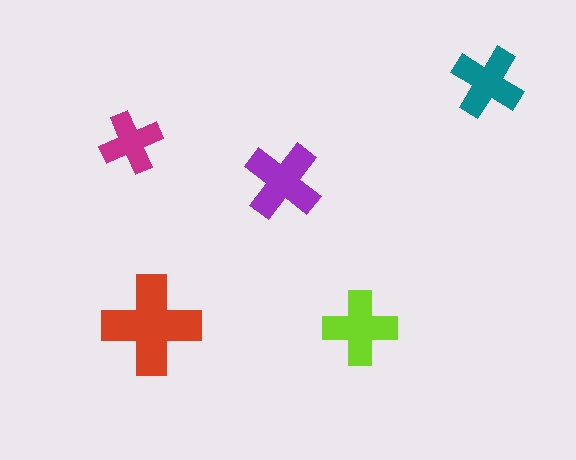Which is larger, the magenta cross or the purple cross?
The purple one.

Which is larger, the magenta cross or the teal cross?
The teal one.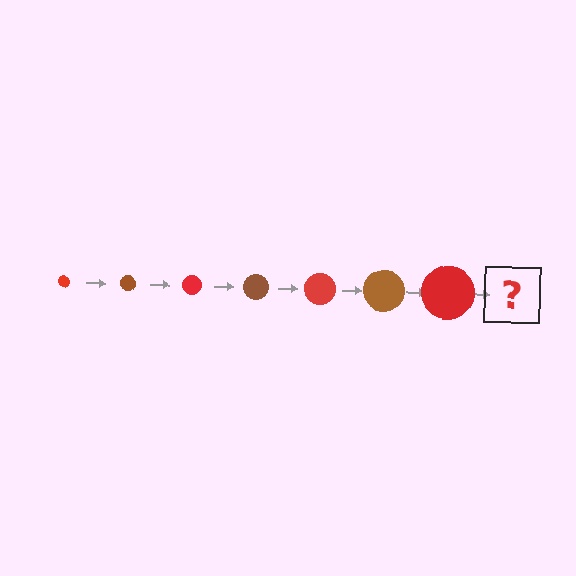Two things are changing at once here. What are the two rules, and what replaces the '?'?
The two rules are that the circle grows larger each step and the color cycles through red and brown. The '?' should be a brown circle, larger than the previous one.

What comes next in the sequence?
The next element should be a brown circle, larger than the previous one.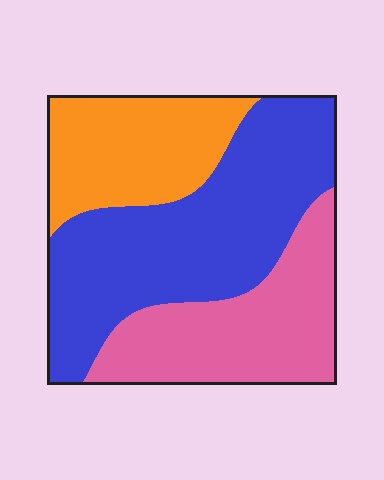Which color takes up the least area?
Orange, at roughly 25%.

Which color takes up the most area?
Blue, at roughly 45%.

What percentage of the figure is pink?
Pink takes up about one third (1/3) of the figure.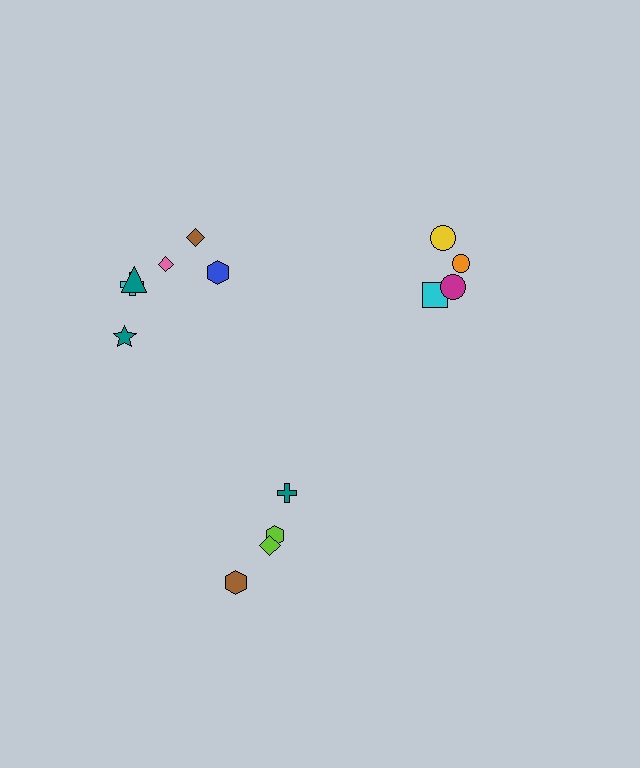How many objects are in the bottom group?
There are 4 objects.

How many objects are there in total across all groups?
There are 14 objects.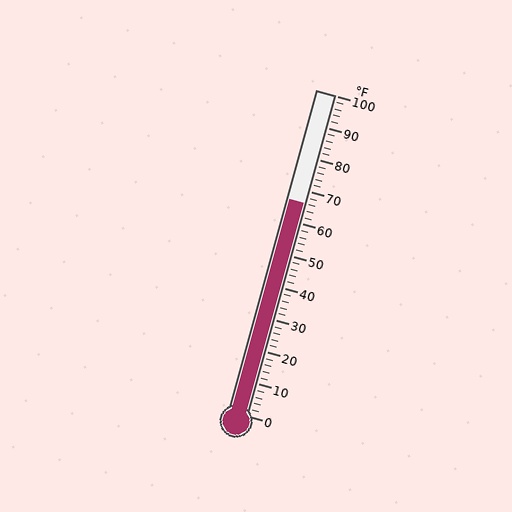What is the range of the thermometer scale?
The thermometer scale ranges from 0°F to 100°F.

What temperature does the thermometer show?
The thermometer shows approximately 66°F.